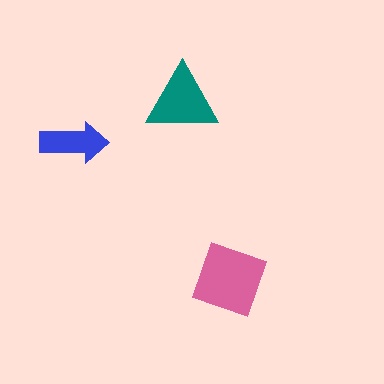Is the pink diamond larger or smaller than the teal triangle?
Larger.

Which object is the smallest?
The blue arrow.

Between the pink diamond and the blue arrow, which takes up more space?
The pink diamond.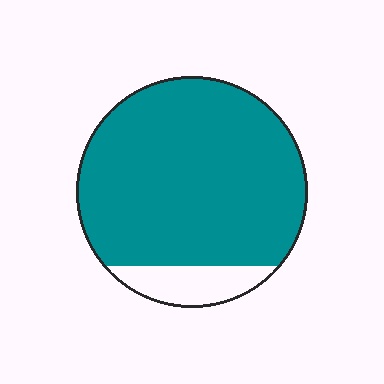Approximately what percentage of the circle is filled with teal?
Approximately 90%.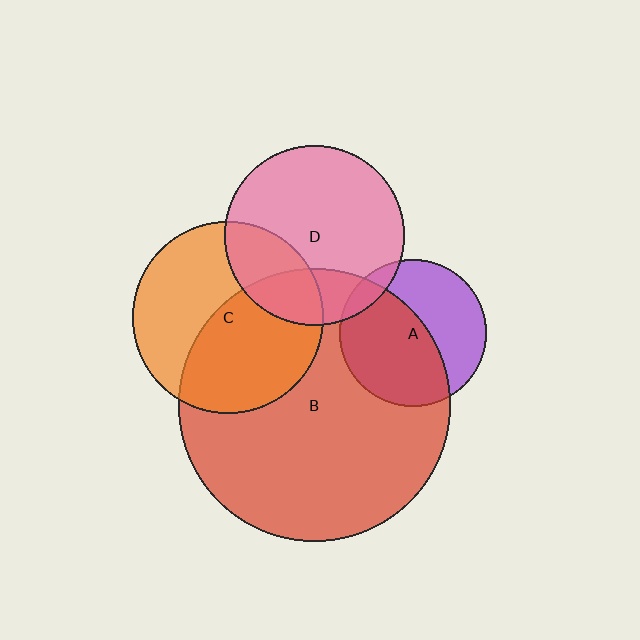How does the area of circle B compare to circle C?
Approximately 2.0 times.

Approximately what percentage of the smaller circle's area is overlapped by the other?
Approximately 10%.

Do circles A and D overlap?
Yes.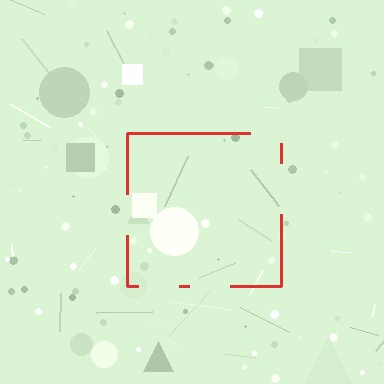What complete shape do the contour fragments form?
The contour fragments form a square.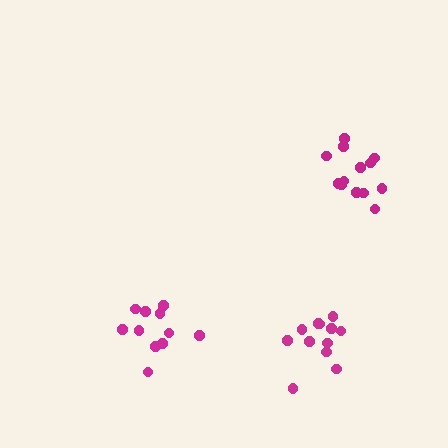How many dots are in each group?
Group 1: 13 dots, Group 2: 12 dots, Group 3: 11 dots (36 total).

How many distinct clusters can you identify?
There are 3 distinct clusters.